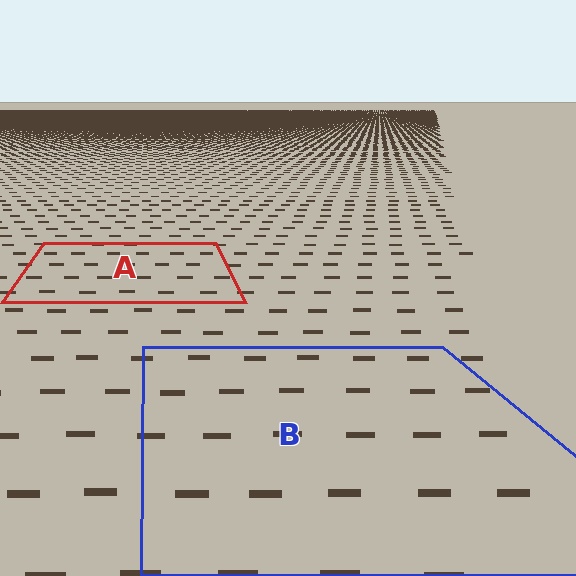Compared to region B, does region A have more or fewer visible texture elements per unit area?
Region A has more texture elements per unit area — they are packed more densely because it is farther away.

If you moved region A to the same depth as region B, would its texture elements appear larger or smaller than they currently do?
They would appear larger. At a closer depth, the same texture elements are projected at a bigger on-screen size.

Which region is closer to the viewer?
Region B is closer. The texture elements there are larger and more spread out.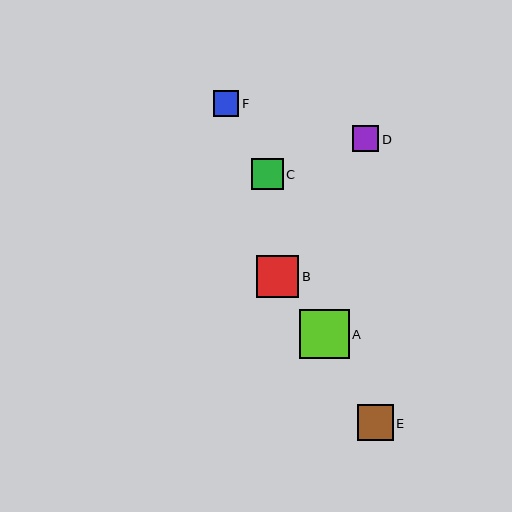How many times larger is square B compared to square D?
Square B is approximately 1.6 times the size of square D.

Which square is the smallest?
Square F is the smallest with a size of approximately 26 pixels.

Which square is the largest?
Square A is the largest with a size of approximately 50 pixels.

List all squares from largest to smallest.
From largest to smallest: A, B, E, C, D, F.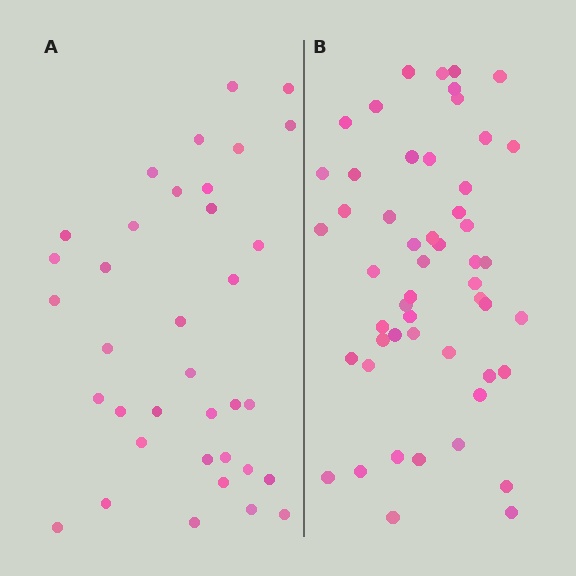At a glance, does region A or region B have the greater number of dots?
Region B (the right region) has more dots.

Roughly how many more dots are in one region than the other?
Region B has approximately 15 more dots than region A.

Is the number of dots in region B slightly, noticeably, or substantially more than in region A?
Region B has noticeably more, but not dramatically so. The ratio is roughly 1.4 to 1.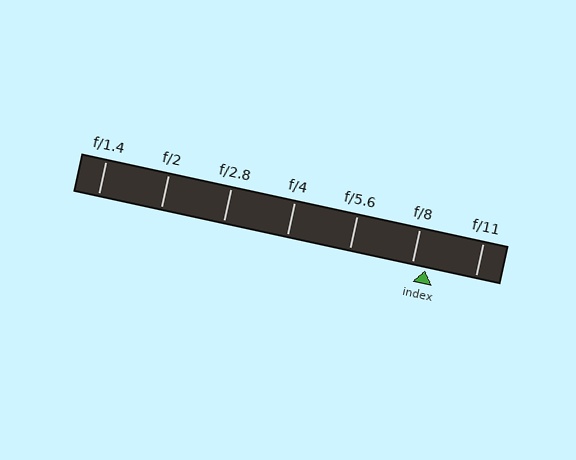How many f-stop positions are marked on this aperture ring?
There are 7 f-stop positions marked.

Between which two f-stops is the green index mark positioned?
The index mark is between f/8 and f/11.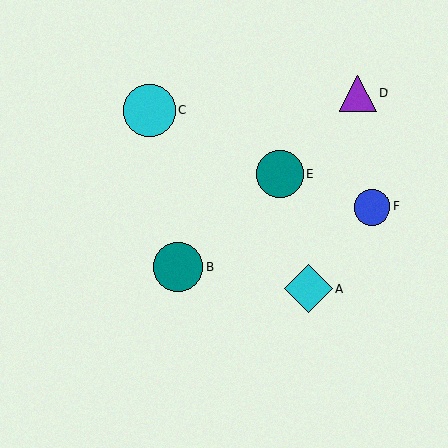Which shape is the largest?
The cyan circle (labeled C) is the largest.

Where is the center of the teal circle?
The center of the teal circle is at (179, 267).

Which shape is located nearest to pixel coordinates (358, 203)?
The blue circle (labeled F) at (372, 207) is nearest to that location.